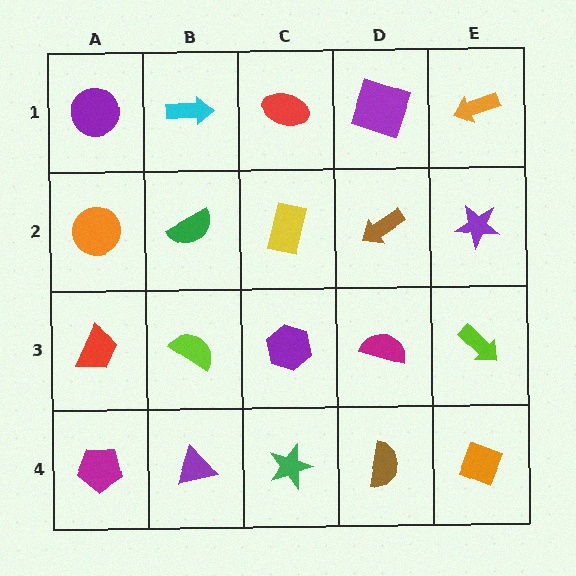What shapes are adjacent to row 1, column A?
An orange circle (row 2, column A), a cyan arrow (row 1, column B).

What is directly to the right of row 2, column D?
A purple star.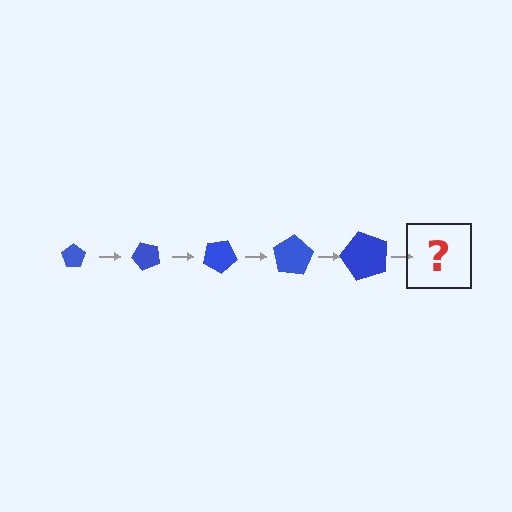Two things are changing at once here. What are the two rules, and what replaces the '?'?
The two rules are that the pentagon grows larger each step and it rotates 50 degrees each step. The '?' should be a pentagon, larger than the previous one and rotated 250 degrees from the start.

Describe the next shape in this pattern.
It should be a pentagon, larger than the previous one and rotated 250 degrees from the start.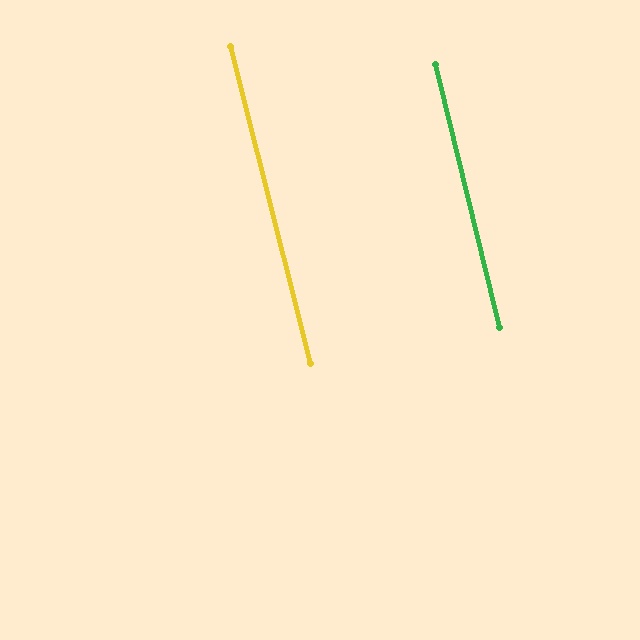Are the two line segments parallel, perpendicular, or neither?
Parallel — their directions differ by only 0.4°.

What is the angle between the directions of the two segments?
Approximately 0 degrees.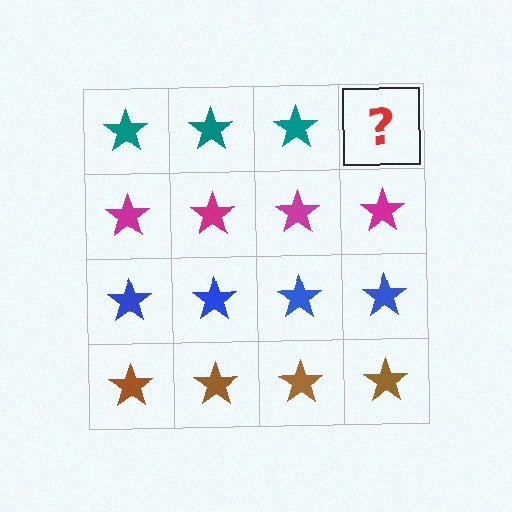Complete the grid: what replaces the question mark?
The question mark should be replaced with a teal star.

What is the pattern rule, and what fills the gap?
The rule is that each row has a consistent color. The gap should be filled with a teal star.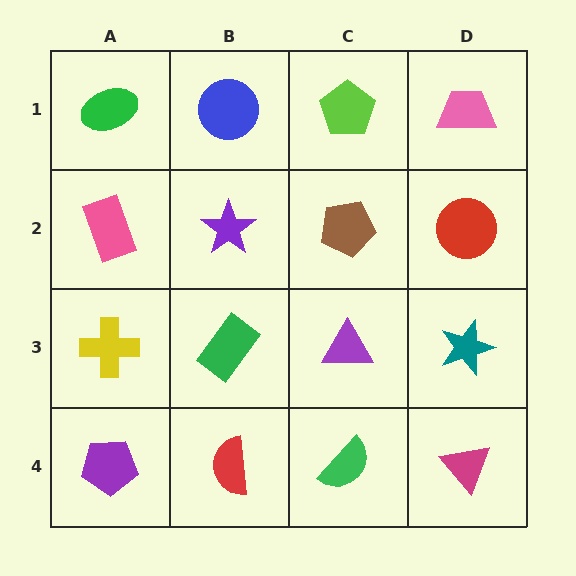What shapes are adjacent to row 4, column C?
A purple triangle (row 3, column C), a red semicircle (row 4, column B), a magenta triangle (row 4, column D).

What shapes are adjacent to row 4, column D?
A teal star (row 3, column D), a green semicircle (row 4, column C).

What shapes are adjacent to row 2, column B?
A blue circle (row 1, column B), a green rectangle (row 3, column B), a pink rectangle (row 2, column A), a brown pentagon (row 2, column C).